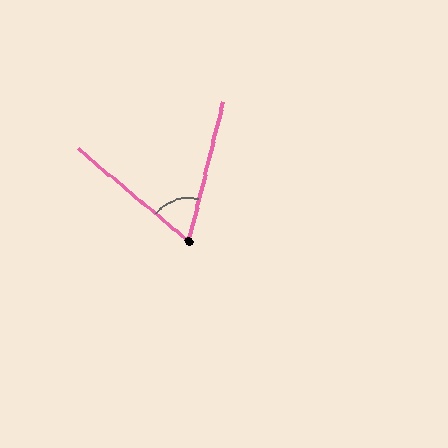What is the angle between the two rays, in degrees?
Approximately 63 degrees.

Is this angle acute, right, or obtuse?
It is acute.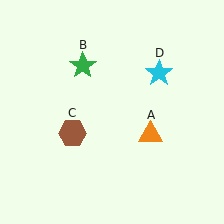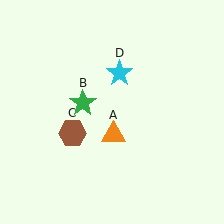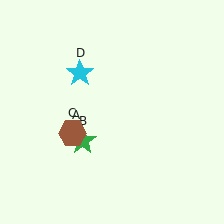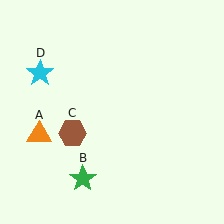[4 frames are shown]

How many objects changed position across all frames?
3 objects changed position: orange triangle (object A), green star (object B), cyan star (object D).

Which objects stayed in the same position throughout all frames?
Brown hexagon (object C) remained stationary.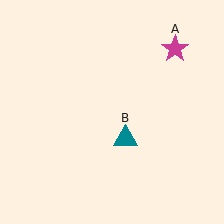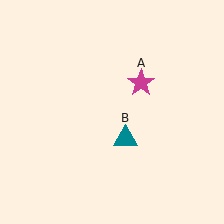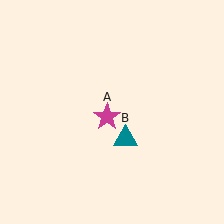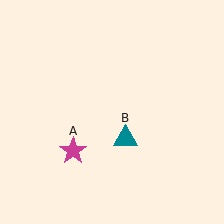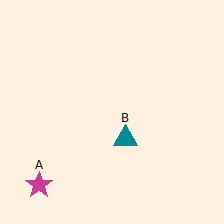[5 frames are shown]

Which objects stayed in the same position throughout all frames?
Teal triangle (object B) remained stationary.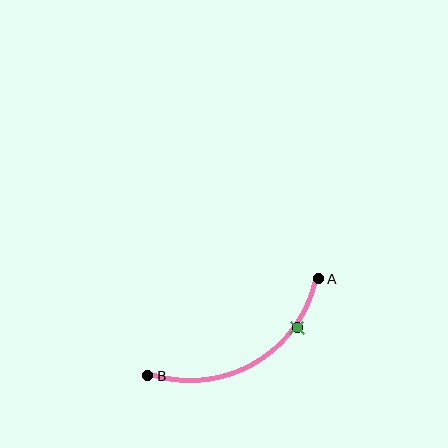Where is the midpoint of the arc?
The arc midpoint is the point on the curve farthest from the straight line joining A and B. It sits below that line.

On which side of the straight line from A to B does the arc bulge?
The arc bulges below the straight line connecting A and B.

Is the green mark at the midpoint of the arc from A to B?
No. The green mark lies on the arc but is closer to endpoint A. The arc midpoint would be at the point on the curve equidistant along the arc from both A and B.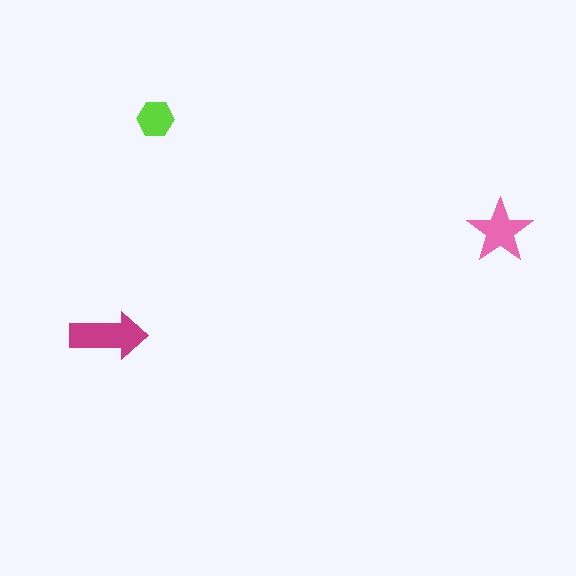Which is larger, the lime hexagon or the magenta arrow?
The magenta arrow.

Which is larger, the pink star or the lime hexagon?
The pink star.